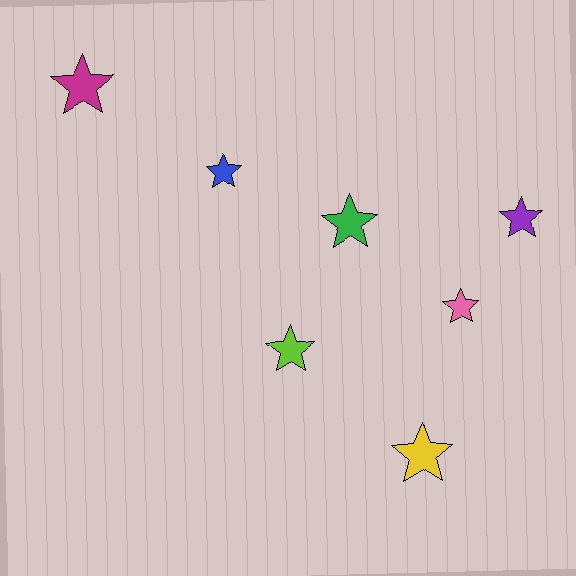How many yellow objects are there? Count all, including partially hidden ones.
There is 1 yellow object.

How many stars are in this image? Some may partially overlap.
There are 7 stars.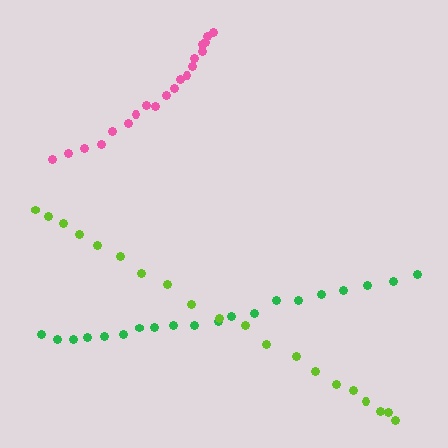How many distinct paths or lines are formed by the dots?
There are 3 distinct paths.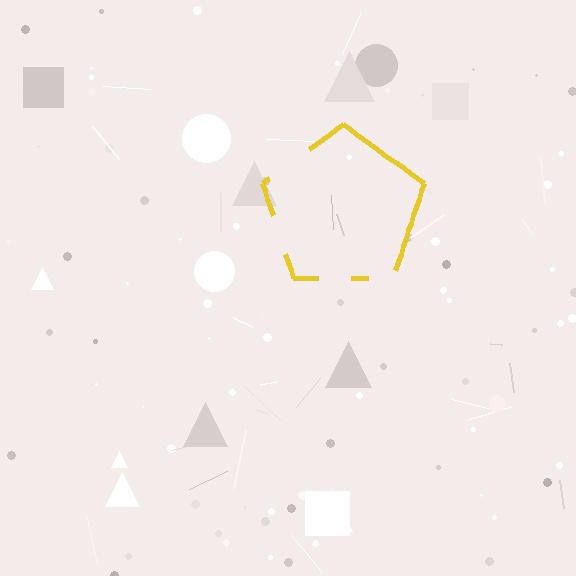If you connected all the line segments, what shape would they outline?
They would outline a pentagon.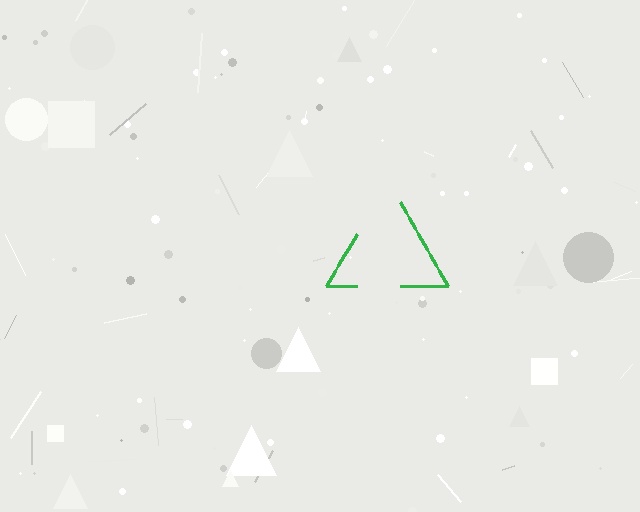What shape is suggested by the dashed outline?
The dashed outline suggests a triangle.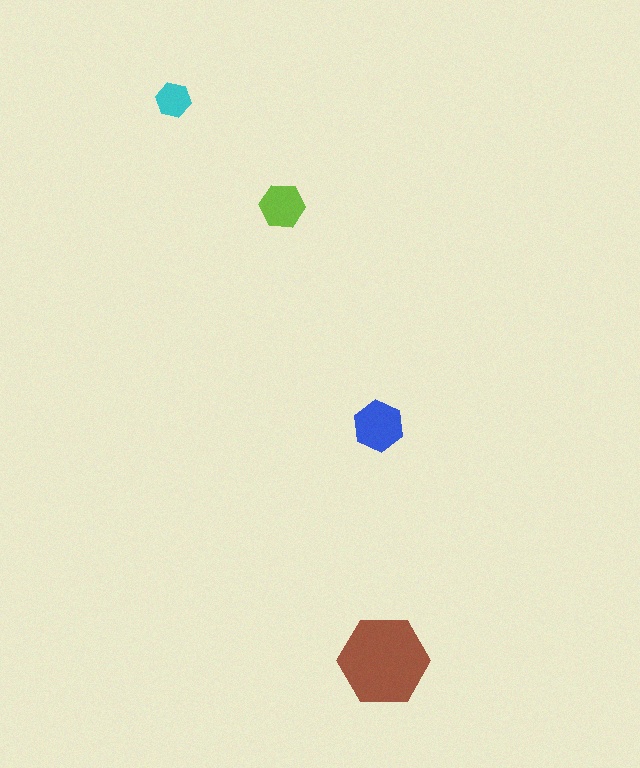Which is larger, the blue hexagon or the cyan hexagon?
The blue one.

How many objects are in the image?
There are 4 objects in the image.